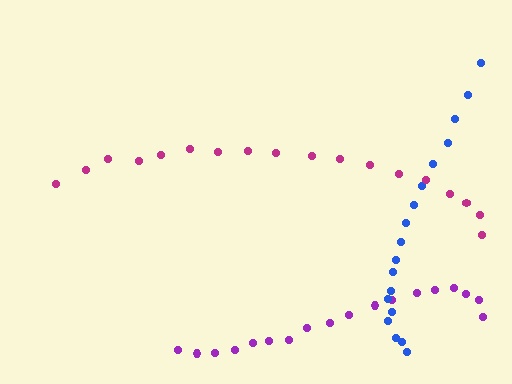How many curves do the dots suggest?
There are 3 distinct paths.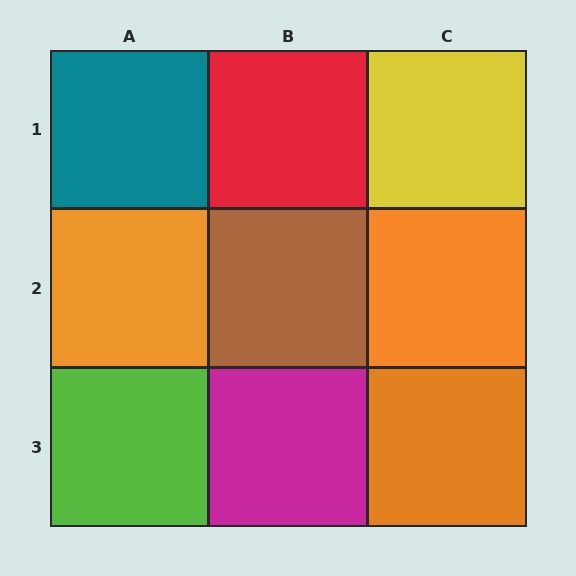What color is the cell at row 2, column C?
Orange.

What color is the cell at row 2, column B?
Brown.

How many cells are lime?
1 cell is lime.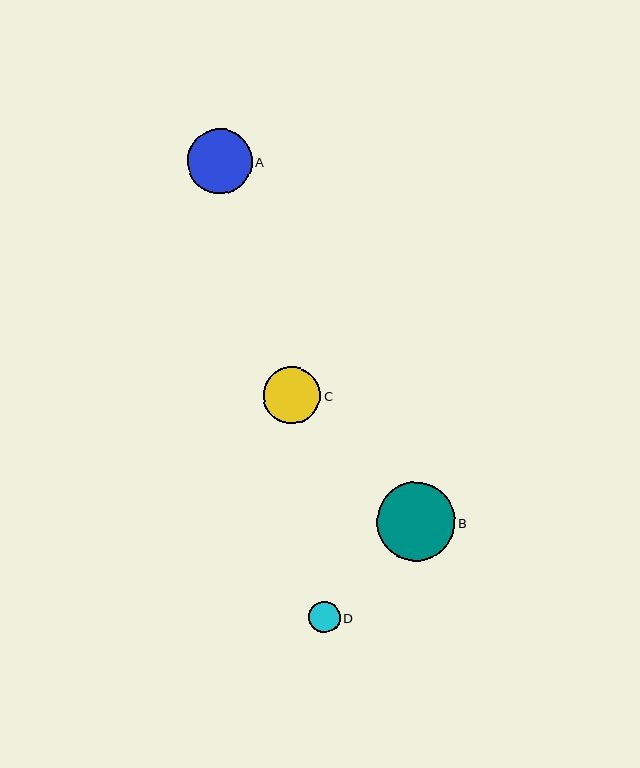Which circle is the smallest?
Circle D is the smallest with a size of approximately 31 pixels.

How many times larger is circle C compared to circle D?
Circle C is approximately 1.8 times the size of circle D.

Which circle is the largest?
Circle B is the largest with a size of approximately 79 pixels.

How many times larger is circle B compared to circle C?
Circle B is approximately 1.4 times the size of circle C.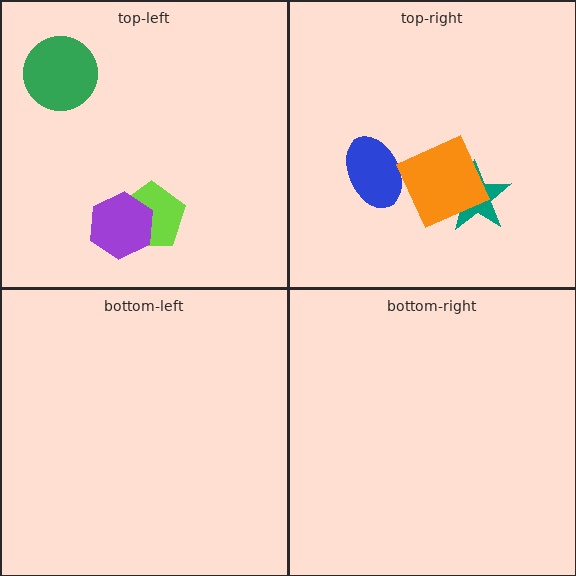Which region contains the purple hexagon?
The top-left region.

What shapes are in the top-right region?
The teal star, the blue ellipse, the orange square.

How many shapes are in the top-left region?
3.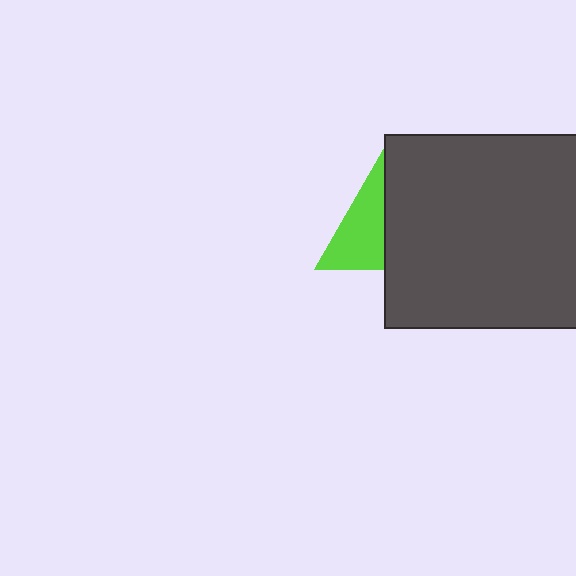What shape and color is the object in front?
The object in front is a dark gray square.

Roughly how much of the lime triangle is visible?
About half of it is visible (roughly 50%).